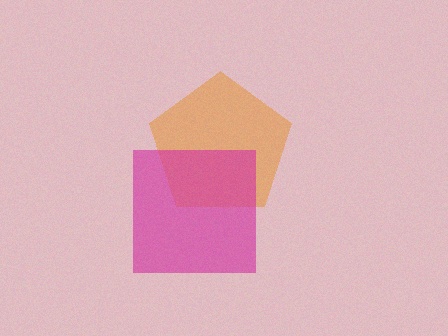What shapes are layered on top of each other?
The layered shapes are: an orange pentagon, a magenta square.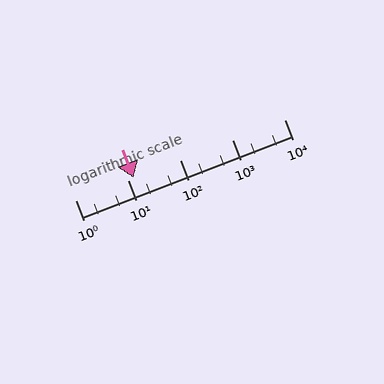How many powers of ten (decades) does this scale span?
The scale spans 4 decades, from 1 to 10000.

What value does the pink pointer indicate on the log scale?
The pointer indicates approximately 13.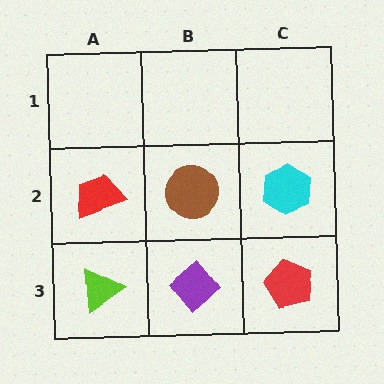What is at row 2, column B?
A brown circle.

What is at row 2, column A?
A red trapezoid.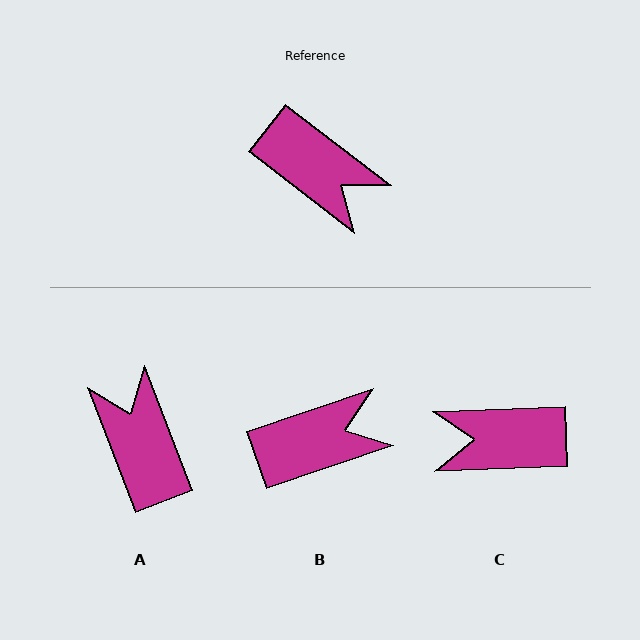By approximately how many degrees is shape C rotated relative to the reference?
Approximately 140 degrees clockwise.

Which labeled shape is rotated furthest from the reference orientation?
A, about 148 degrees away.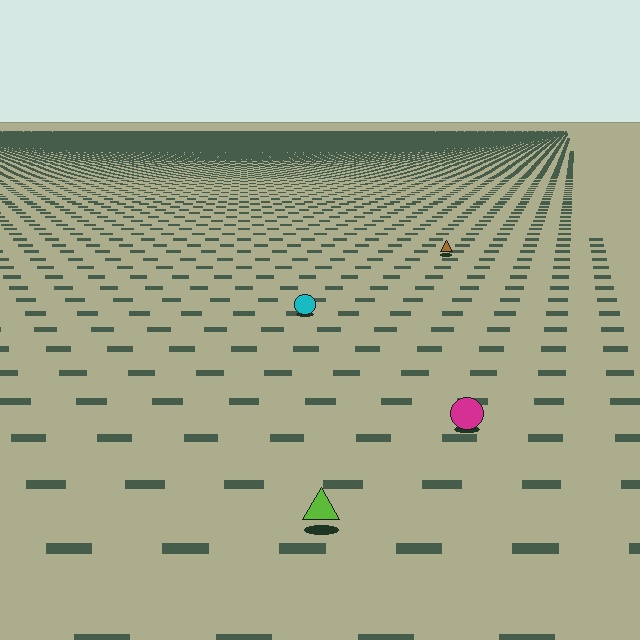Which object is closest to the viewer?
The lime triangle is closest. The texture marks near it are larger and more spread out.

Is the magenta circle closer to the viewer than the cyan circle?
Yes. The magenta circle is closer — you can tell from the texture gradient: the ground texture is coarser near it.